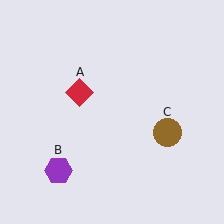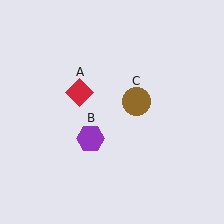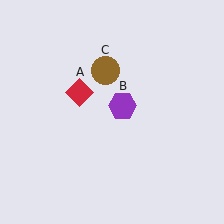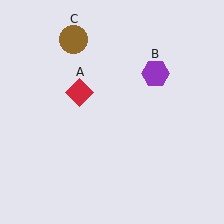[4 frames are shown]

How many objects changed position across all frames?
2 objects changed position: purple hexagon (object B), brown circle (object C).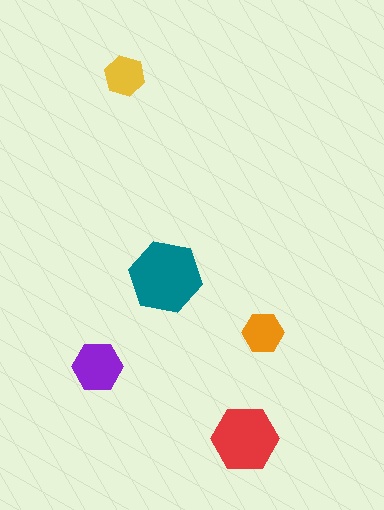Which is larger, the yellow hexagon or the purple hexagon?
The purple one.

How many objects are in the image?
There are 5 objects in the image.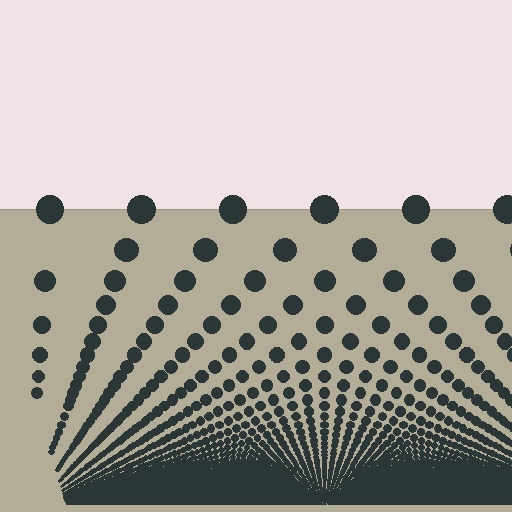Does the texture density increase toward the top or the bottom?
Density increases toward the bottom.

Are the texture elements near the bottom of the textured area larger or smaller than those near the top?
Smaller. The gradient is inverted — elements near the bottom are smaller and denser.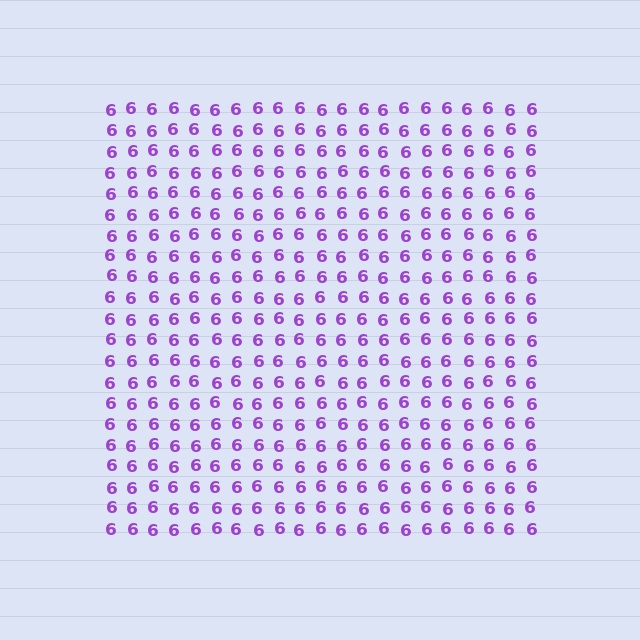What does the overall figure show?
The overall figure shows a square.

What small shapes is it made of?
It is made of small digit 6's.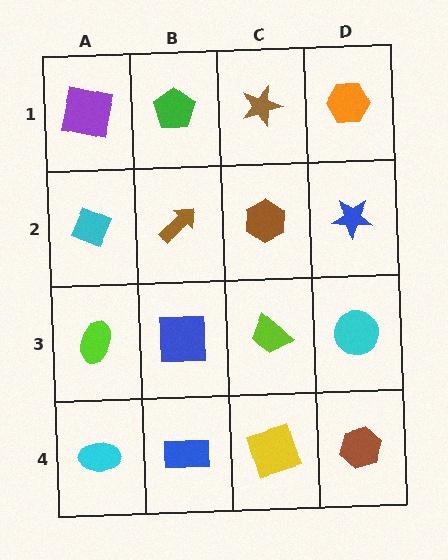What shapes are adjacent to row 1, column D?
A blue star (row 2, column D), a brown star (row 1, column C).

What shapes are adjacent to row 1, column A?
A cyan diamond (row 2, column A), a green pentagon (row 1, column B).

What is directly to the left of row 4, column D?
A yellow square.